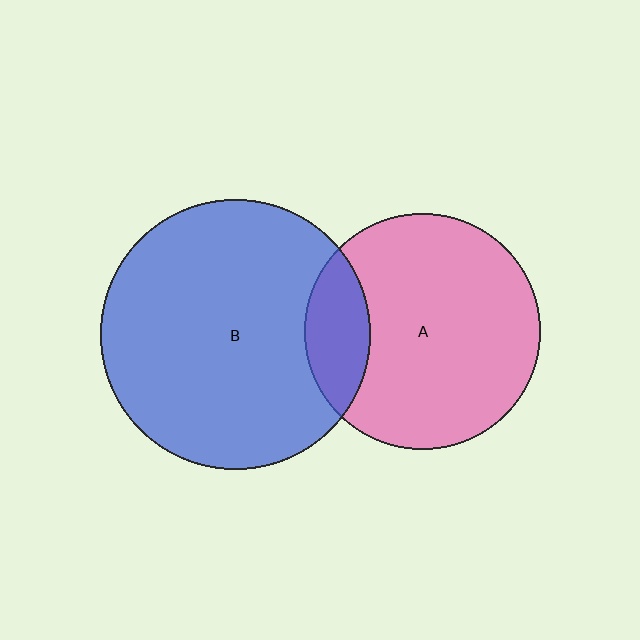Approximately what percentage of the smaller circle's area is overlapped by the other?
Approximately 20%.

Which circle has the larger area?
Circle B (blue).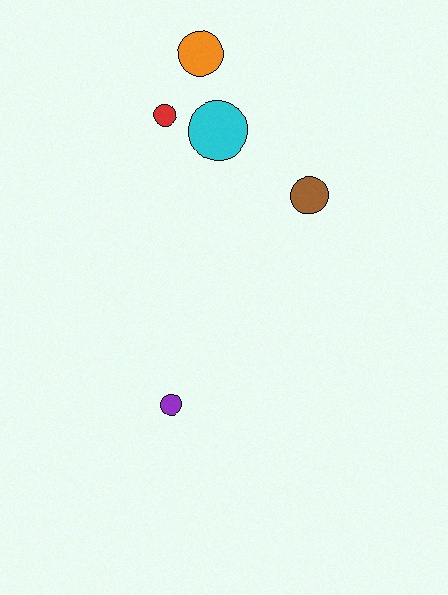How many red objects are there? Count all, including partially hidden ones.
There is 1 red object.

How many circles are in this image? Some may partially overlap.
There are 5 circles.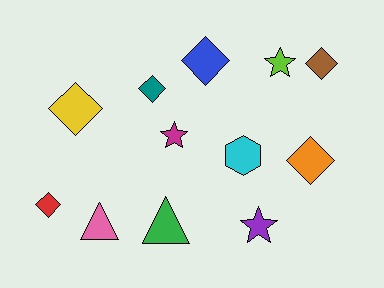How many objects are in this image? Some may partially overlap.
There are 12 objects.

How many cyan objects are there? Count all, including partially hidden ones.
There is 1 cyan object.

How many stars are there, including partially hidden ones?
There are 3 stars.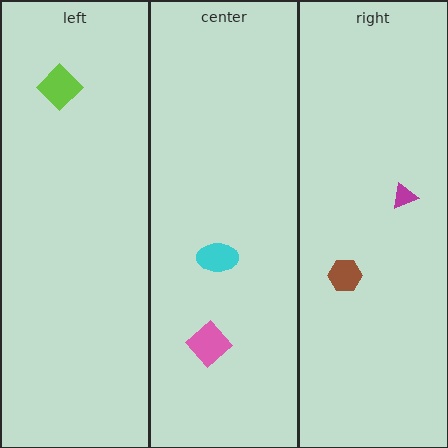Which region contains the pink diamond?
The center region.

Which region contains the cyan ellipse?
The center region.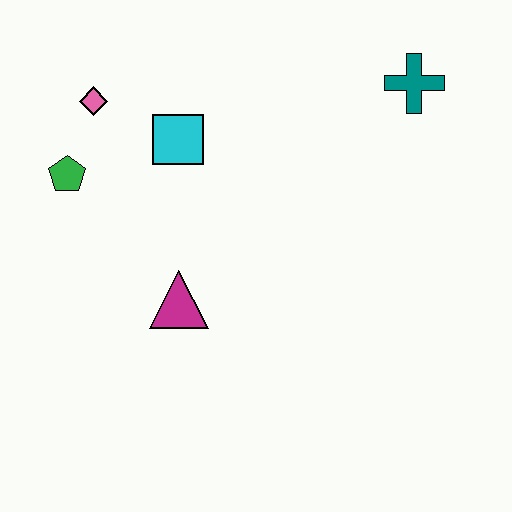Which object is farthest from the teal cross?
The green pentagon is farthest from the teal cross.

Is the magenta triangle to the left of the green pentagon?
No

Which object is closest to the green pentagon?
The pink diamond is closest to the green pentagon.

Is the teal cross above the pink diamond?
Yes